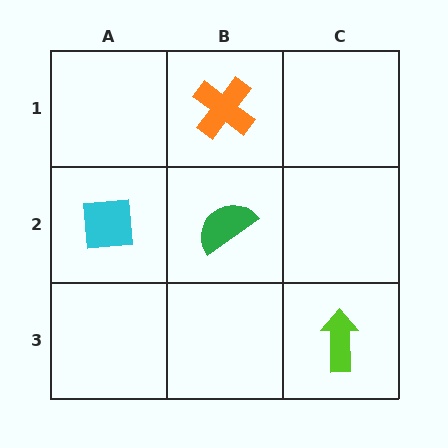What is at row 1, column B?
An orange cross.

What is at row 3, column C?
A lime arrow.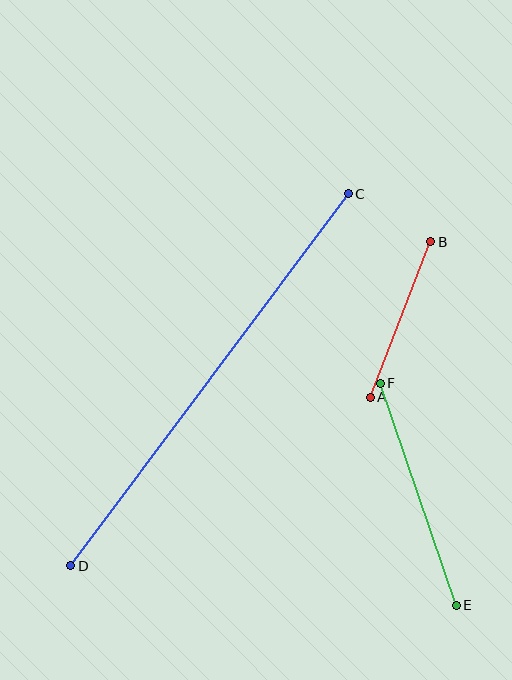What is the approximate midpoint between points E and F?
The midpoint is at approximately (418, 494) pixels.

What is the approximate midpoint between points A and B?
The midpoint is at approximately (401, 320) pixels.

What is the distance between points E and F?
The distance is approximately 235 pixels.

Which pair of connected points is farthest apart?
Points C and D are farthest apart.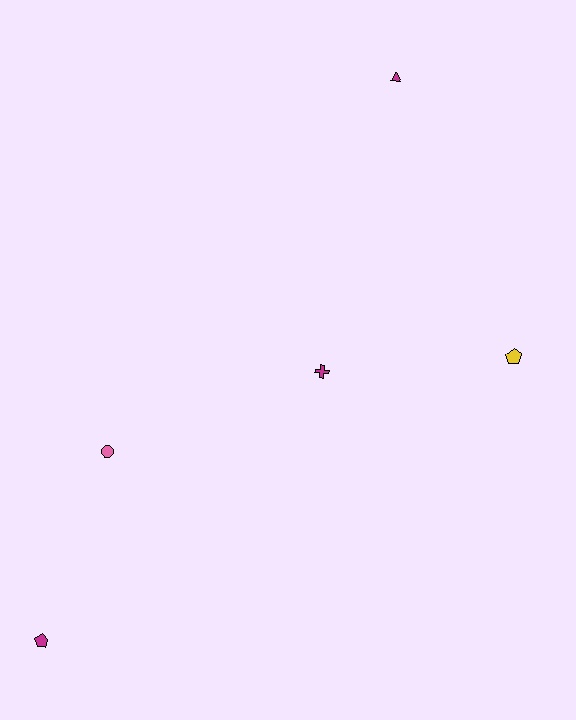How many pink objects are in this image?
There is 1 pink object.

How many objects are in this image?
There are 5 objects.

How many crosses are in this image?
There is 1 cross.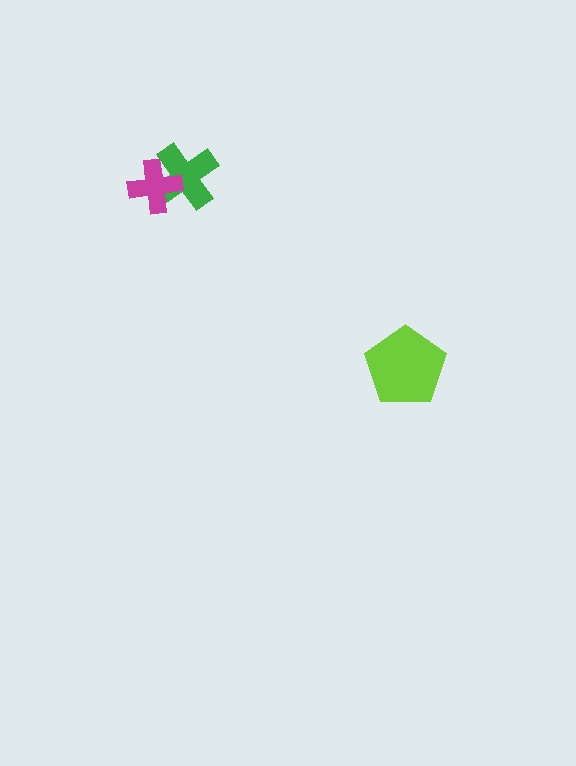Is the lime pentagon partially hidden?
No, no other shape covers it.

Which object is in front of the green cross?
The magenta cross is in front of the green cross.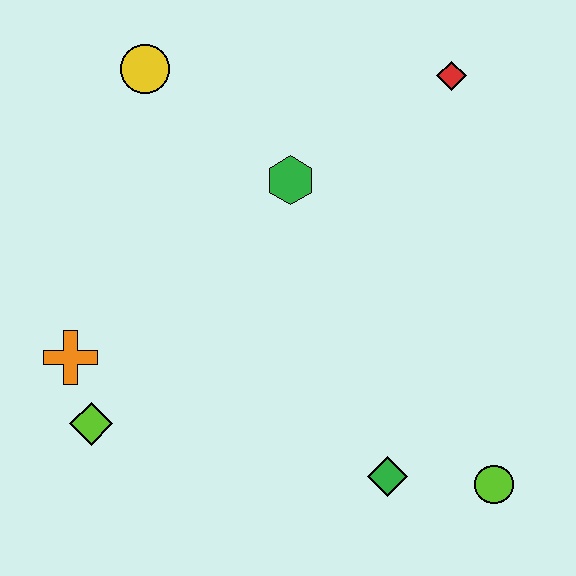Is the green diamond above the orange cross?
No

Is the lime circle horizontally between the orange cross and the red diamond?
No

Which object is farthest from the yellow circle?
The lime circle is farthest from the yellow circle.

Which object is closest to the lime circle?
The green diamond is closest to the lime circle.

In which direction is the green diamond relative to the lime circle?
The green diamond is to the left of the lime circle.